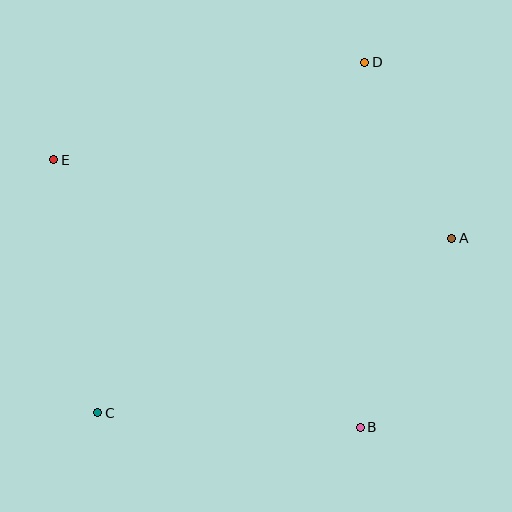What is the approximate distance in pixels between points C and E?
The distance between C and E is approximately 256 pixels.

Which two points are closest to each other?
Points A and D are closest to each other.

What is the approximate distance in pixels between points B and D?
The distance between B and D is approximately 365 pixels.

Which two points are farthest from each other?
Points C and D are farthest from each other.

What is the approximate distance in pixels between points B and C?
The distance between B and C is approximately 263 pixels.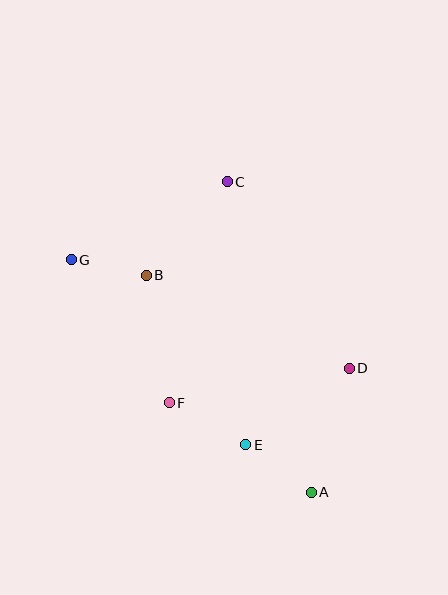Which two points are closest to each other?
Points B and G are closest to each other.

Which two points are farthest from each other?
Points A and G are farthest from each other.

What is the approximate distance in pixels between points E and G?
The distance between E and G is approximately 254 pixels.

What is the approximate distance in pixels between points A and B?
The distance between A and B is approximately 273 pixels.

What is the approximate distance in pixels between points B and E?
The distance between B and E is approximately 196 pixels.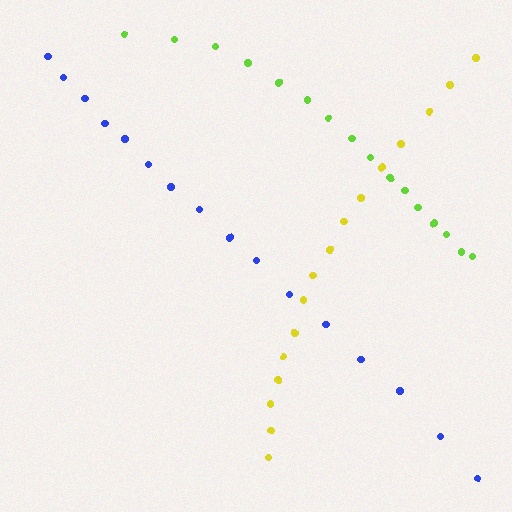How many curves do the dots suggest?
There are 3 distinct paths.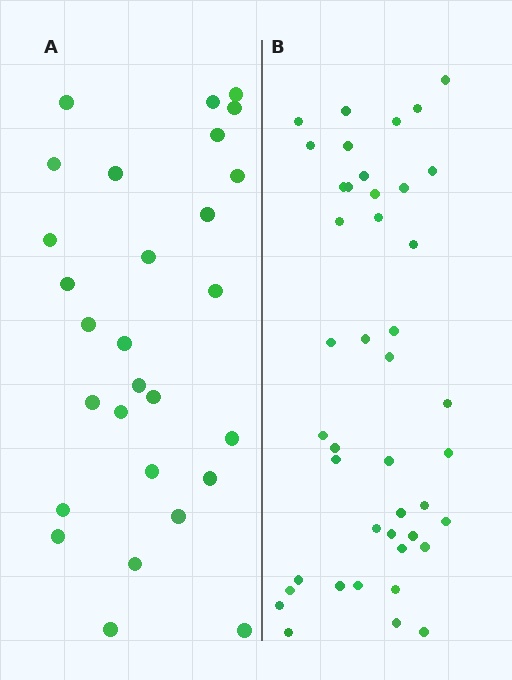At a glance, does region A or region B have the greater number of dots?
Region B (the right region) has more dots.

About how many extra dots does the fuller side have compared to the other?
Region B has approximately 15 more dots than region A.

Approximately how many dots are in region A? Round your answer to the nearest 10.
About 30 dots. (The exact count is 28, which rounds to 30.)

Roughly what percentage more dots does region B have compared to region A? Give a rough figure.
About 55% more.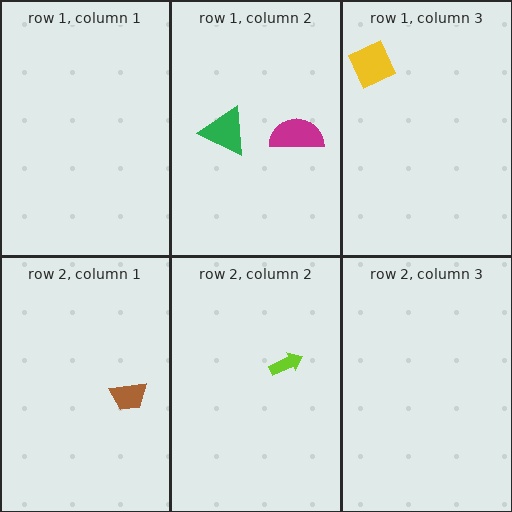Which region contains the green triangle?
The row 1, column 2 region.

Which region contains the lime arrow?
The row 2, column 2 region.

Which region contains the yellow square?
The row 1, column 3 region.